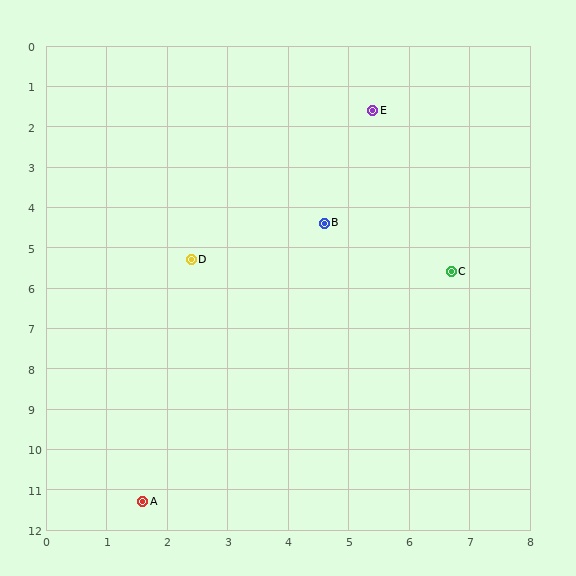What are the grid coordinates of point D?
Point D is at approximately (2.4, 5.3).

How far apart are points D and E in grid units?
Points D and E are about 4.8 grid units apart.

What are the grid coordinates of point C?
Point C is at approximately (6.7, 5.6).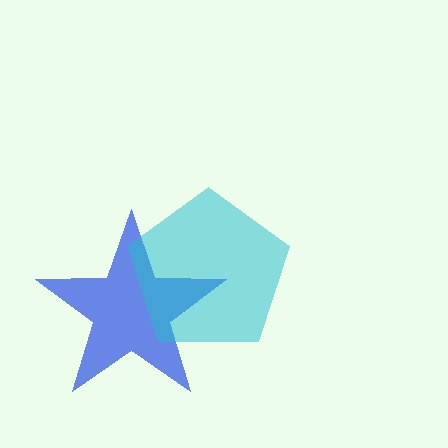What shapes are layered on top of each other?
The layered shapes are: a blue star, a cyan pentagon.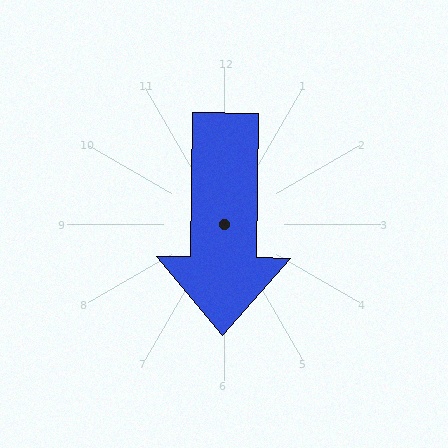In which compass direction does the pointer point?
South.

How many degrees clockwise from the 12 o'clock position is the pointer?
Approximately 181 degrees.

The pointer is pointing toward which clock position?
Roughly 6 o'clock.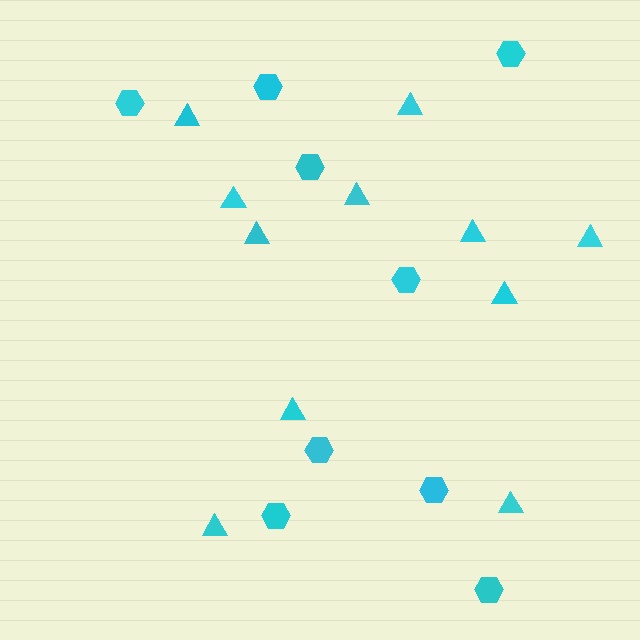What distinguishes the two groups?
There are 2 groups: one group of hexagons (9) and one group of triangles (11).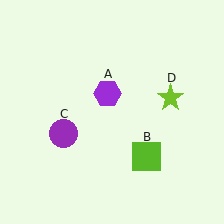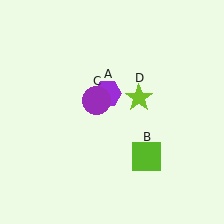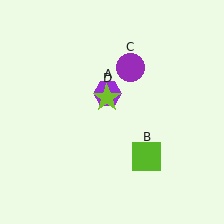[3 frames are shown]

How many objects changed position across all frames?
2 objects changed position: purple circle (object C), lime star (object D).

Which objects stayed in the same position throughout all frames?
Purple hexagon (object A) and lime square (object B) remained stationary.